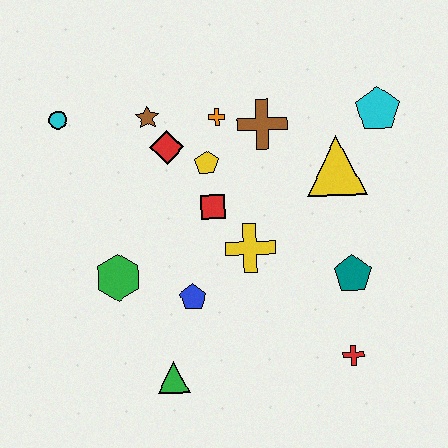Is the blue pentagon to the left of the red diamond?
No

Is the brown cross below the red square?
No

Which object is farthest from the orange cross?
The red cross is farthest from the orange cross.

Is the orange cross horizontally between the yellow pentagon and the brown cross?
Yes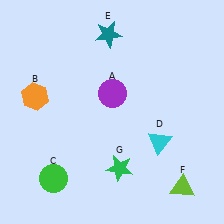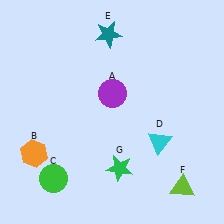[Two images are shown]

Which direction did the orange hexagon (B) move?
The orange hexagon (B) moved down.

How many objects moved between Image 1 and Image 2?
1 object moved between the two images.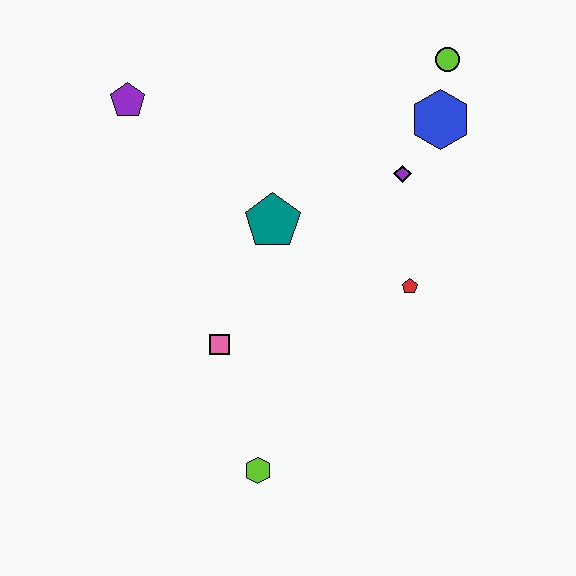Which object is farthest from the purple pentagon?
The lime hexagon is farthest from the purple pentagon.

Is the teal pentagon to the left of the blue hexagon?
Yes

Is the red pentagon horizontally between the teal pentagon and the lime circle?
Yes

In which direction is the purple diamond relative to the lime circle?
The purple diamond is below the lime circle.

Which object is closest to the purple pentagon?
The teal pentagon is closest to the purple pentagon.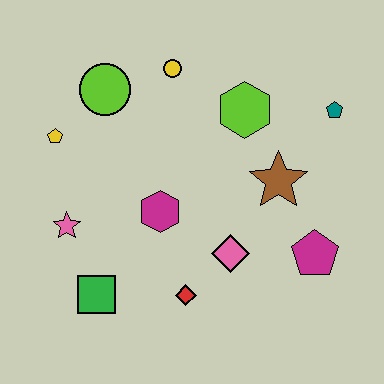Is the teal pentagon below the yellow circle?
Yes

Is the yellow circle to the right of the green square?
Yes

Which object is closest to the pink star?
The green square is closest to the pink star.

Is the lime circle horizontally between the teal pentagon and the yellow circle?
No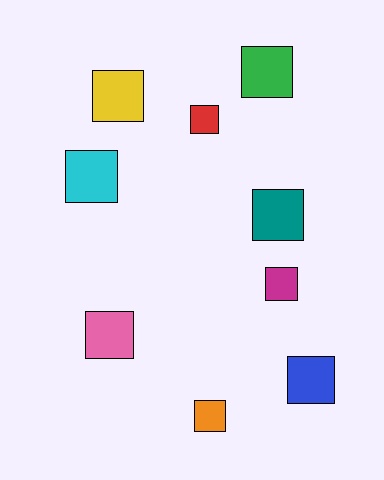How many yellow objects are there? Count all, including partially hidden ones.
There is 1 yellow object.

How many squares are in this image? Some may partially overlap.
There are 9 squares.